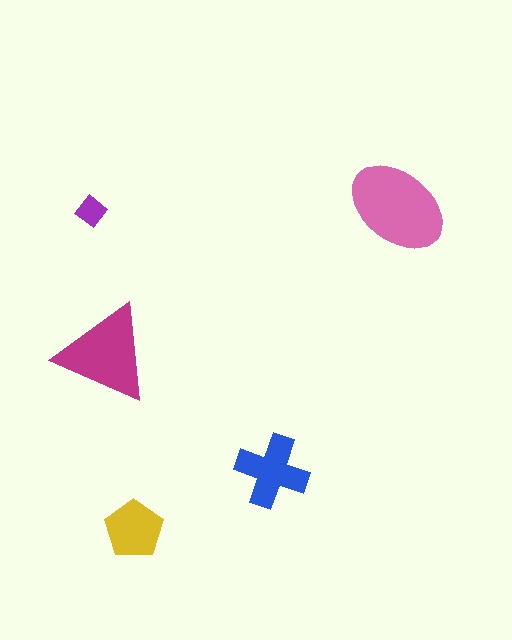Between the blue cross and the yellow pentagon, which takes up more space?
The blue cross.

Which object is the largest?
The pink ellipse.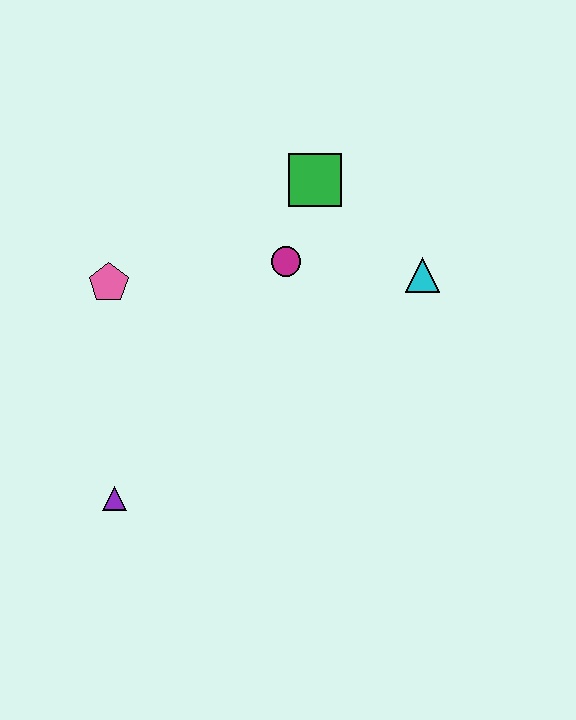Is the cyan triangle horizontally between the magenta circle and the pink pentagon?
No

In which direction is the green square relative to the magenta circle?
The green square is above the magenta circle.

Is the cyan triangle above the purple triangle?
Yes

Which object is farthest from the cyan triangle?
The purple triangle is farthest from the cyan triangle.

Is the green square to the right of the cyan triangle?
No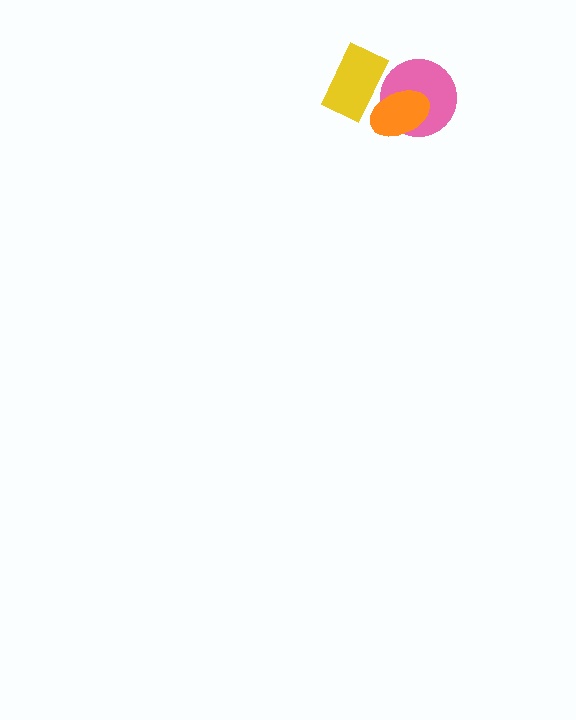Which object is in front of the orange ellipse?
The yellow rectangle is in front of the orange ellipse.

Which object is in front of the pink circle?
The orange ellipse is in front of the pink circle.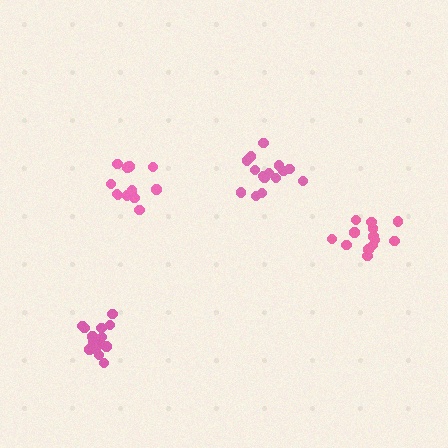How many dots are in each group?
Group 1: 15 dots, Group 2: 15 dots, Group 3: 13 dots, Group 4: 13 dots (56 total).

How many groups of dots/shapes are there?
There are 4 groups.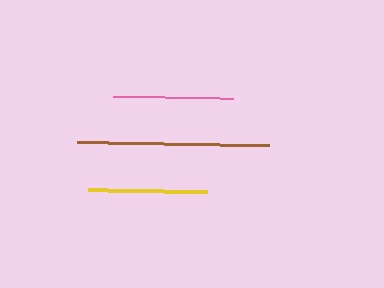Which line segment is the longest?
The brown line is the longest at approximately 192 pixels.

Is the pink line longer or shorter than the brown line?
The brown line is longer than the pink line.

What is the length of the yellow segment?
The yellow segment is approximately 120 pixels long.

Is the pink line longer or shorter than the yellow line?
The pink line is longer than the yellow line.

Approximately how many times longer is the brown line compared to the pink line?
The brown line is approximately 1.6 times the length of the pink line.